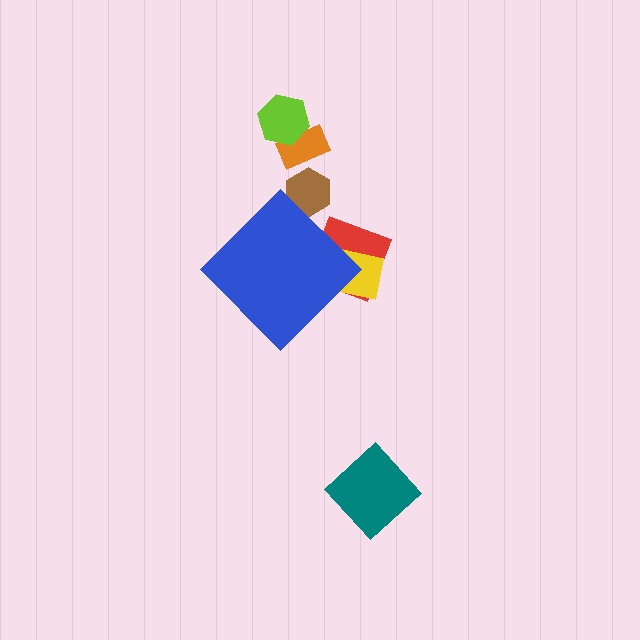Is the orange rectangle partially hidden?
No, the orange rectangle is fully visible.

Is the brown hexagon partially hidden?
Yes, the brown hexagon is partially hidden behind the blue diamond.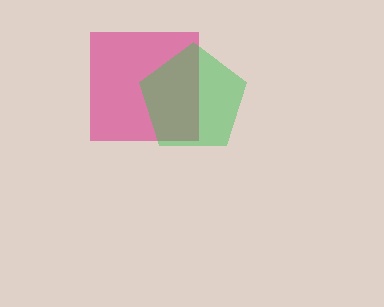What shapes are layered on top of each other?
The layered shapes are: a magenta square, a green pentagon.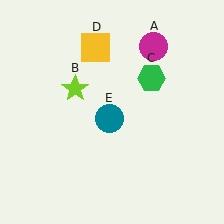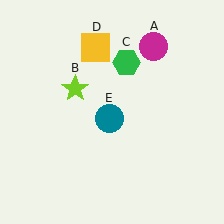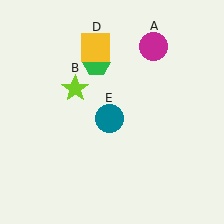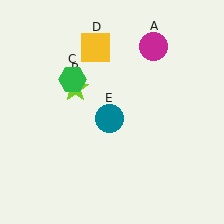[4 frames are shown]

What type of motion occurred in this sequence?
The green hexagon (object C) rotated counterclockwise around the center of the scene.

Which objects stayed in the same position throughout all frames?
Magenta circle (object A) and lime star (object B) and yellow square (object D) and teal circle (object E) remained stationary.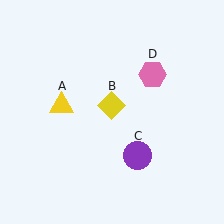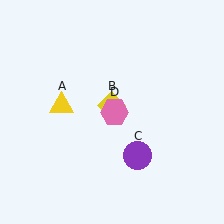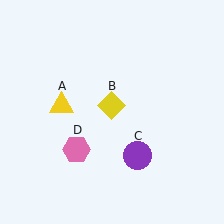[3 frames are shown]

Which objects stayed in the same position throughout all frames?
Yellow triangle (object A) and yellow diamond (object B) and purple circle (object C) remained stationary.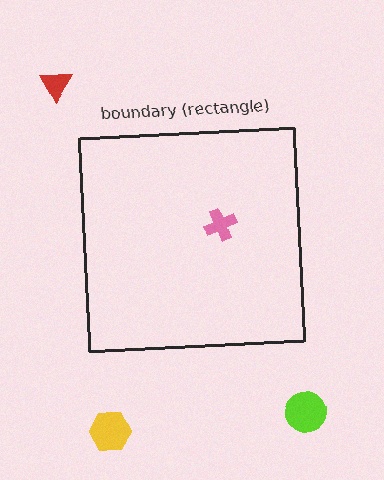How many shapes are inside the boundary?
1 inside, 3 outside.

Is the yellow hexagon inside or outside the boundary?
Outside.